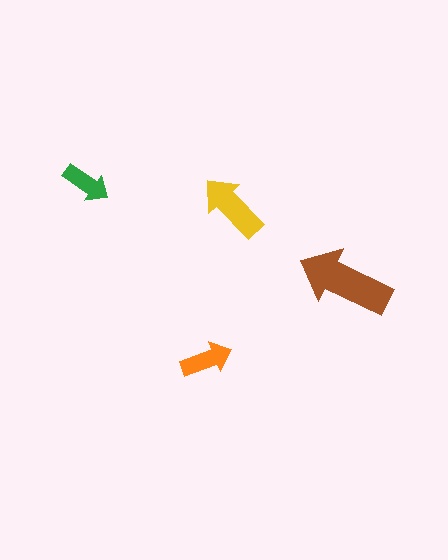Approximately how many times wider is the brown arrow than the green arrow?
About 2 times wider.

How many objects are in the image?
There are 4 objects in the image.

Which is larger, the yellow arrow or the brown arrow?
The brown one.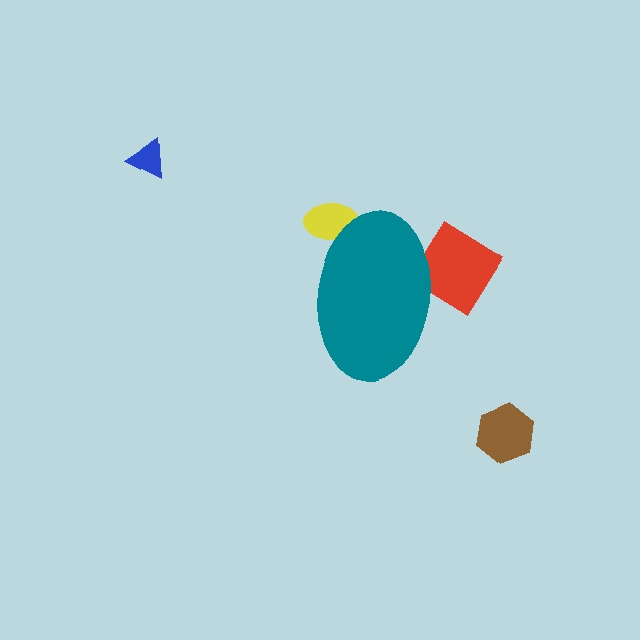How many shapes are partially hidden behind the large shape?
3 shapes are partially hidden.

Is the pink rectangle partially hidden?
Yes, the pink rectangle is partially hidden behind the teal ellipse.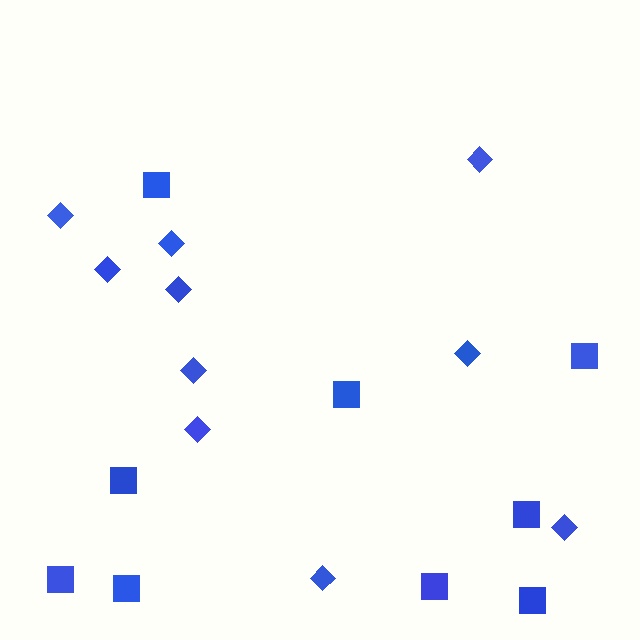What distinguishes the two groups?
There are 2 groups: one group of diamonds (10) and one group of squares (9).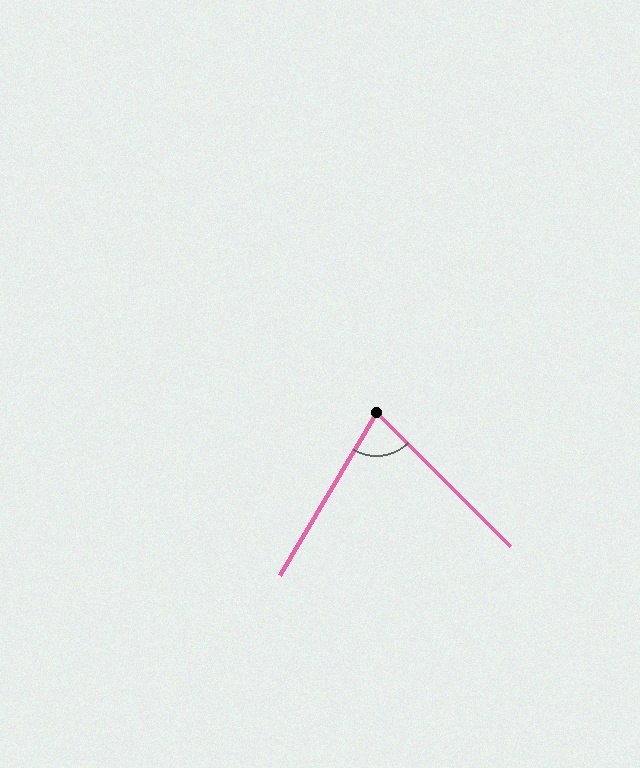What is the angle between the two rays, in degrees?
Approximately 76 degrees.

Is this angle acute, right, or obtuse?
It is acute.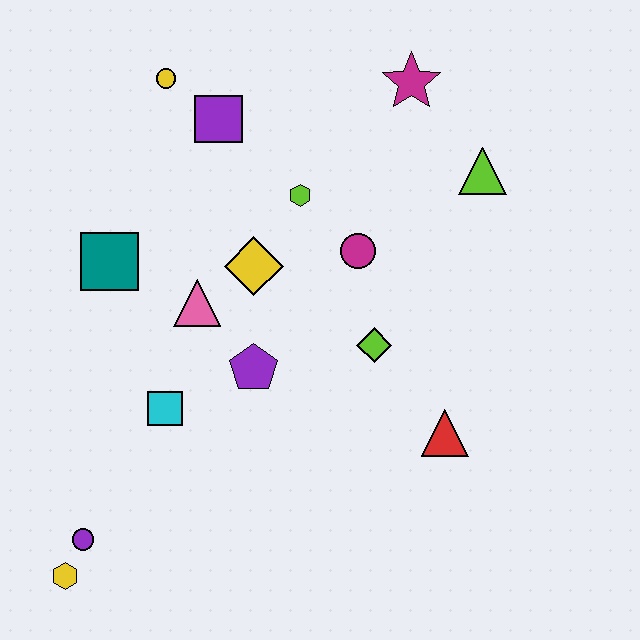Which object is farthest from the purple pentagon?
The magenta star is farthest from the purple pentagon.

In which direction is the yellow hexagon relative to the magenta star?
The yellow hexagon is below the magenta star.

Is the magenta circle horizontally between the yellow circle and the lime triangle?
Yes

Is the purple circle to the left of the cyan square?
Yes